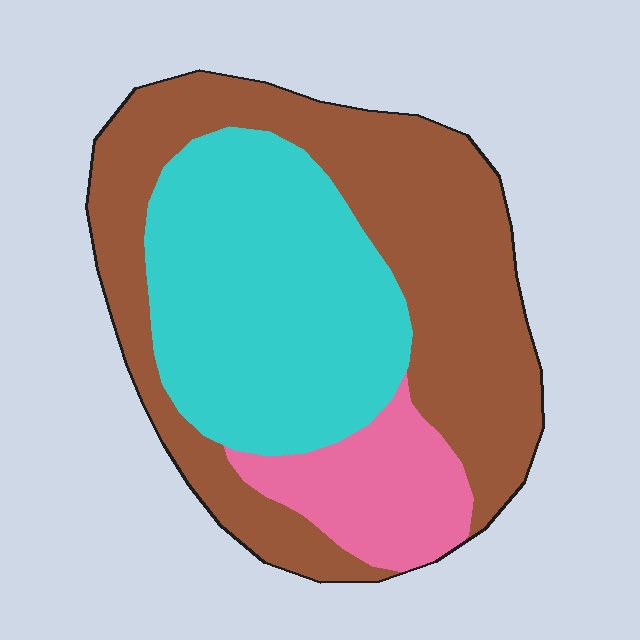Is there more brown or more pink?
Brown.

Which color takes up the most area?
Brown, at roughly 50%.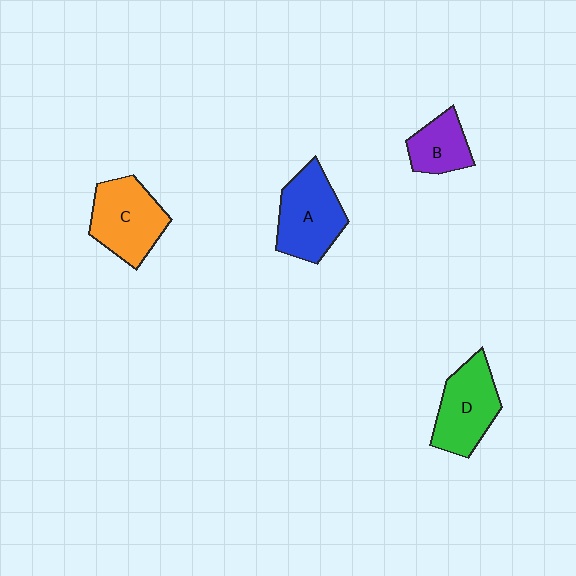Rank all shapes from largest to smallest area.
From largest to smallest: C (orange), A (blue), D (green), B (purple).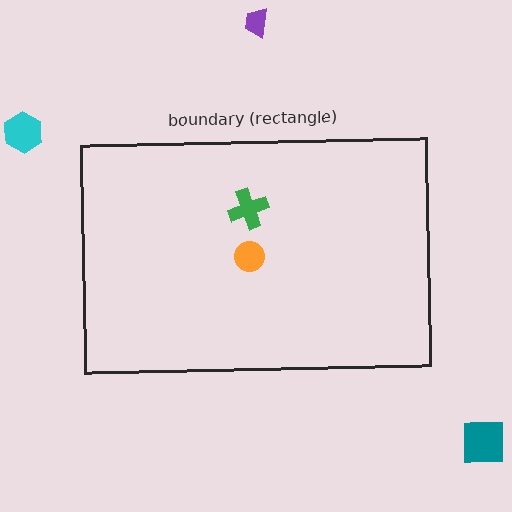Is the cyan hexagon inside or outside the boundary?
Outside.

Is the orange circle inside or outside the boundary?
Inside.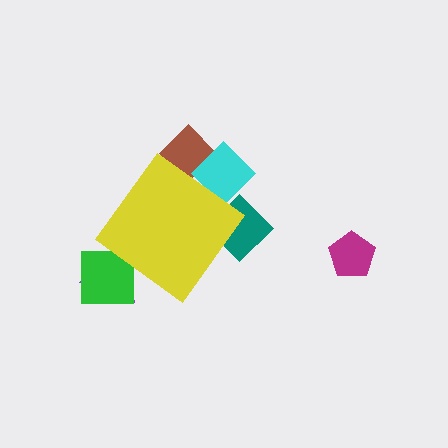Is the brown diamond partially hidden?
Yes, the brown diamond is partially hidden behind the yellow diamond.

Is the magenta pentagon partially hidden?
No, the magenta pentagon is fully visible.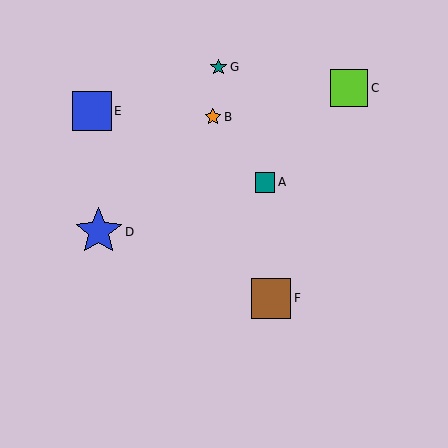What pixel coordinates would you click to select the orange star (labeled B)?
Click at (213, 117) to select the orange star B.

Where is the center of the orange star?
The center of the orange star is at (213, 117).